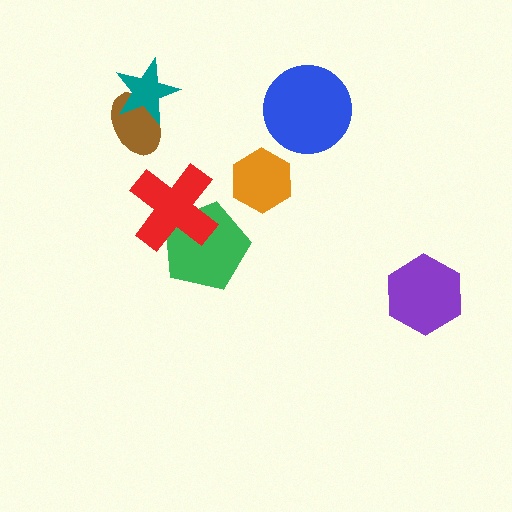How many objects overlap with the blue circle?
0 objects overlap with the blue circle.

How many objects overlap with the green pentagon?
1 object overlaps with the green pentagon.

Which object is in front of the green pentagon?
The red cross is in front of the green pentagon.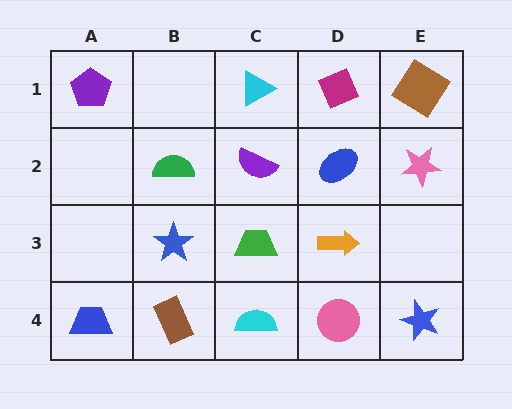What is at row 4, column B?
A brown rectangle.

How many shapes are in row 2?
4 shapes.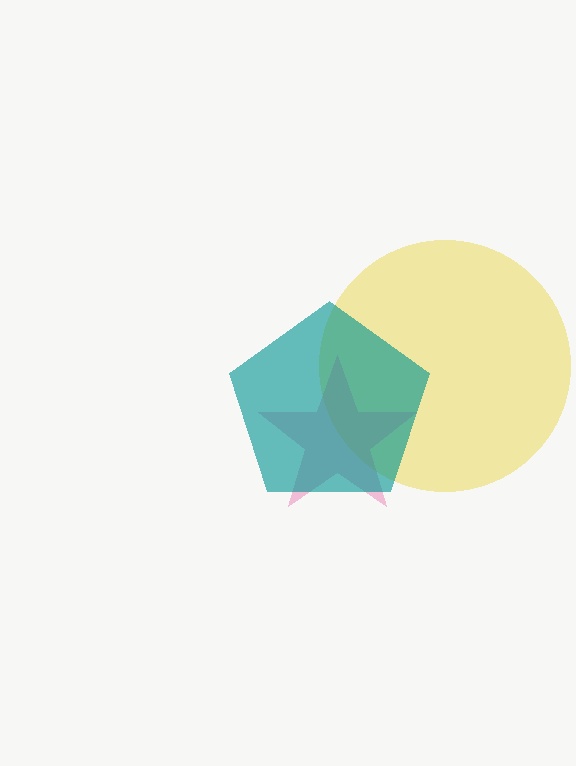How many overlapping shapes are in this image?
There are 3 overlapping shapes in the image.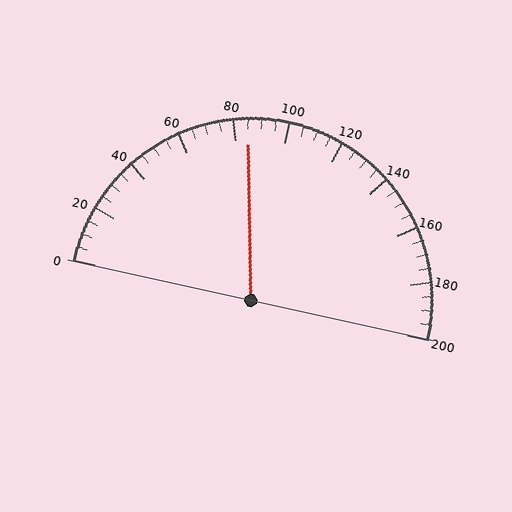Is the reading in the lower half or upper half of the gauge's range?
The reading is in the lower half of the range (0 to 200).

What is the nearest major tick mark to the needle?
The nearest major tick mark is 80.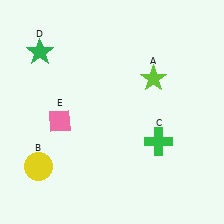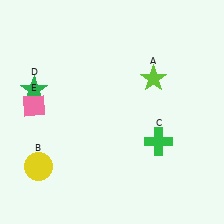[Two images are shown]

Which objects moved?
The objects that moved are: the green star (D), the pink diamond (E).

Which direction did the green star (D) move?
The green star (D) moved down.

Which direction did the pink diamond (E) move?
The pink diamond (E) moved left.